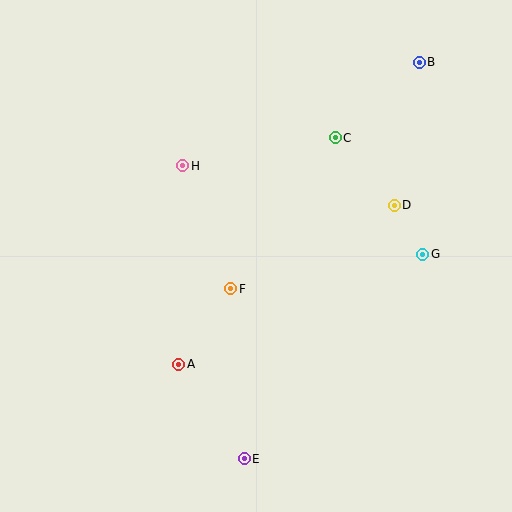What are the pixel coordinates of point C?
Point C is at (335, 138).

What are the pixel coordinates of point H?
Point H is at (183, 166).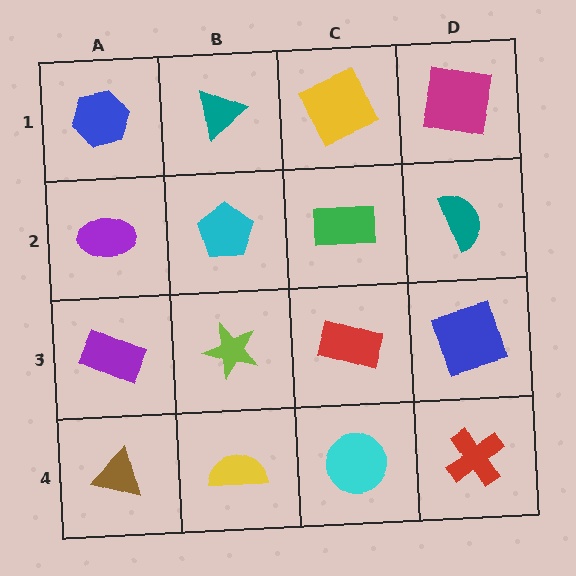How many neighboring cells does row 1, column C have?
3.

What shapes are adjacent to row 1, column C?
A green rectangle (row 2, column C), a teal triangle (row 1, column B), a magenta square (row 1, column D).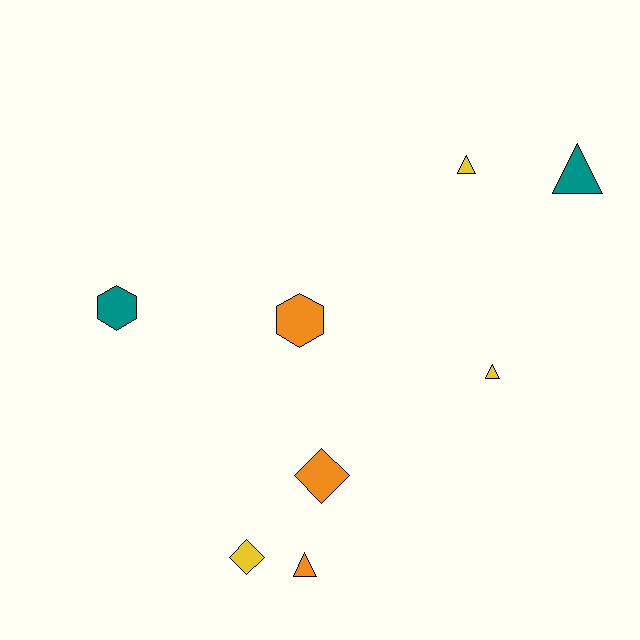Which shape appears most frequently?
Triangle, with 4 objects.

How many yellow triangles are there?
There are 2 yellow triangles.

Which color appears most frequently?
Yellow, with 3 objects.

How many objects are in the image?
There are 8 objects.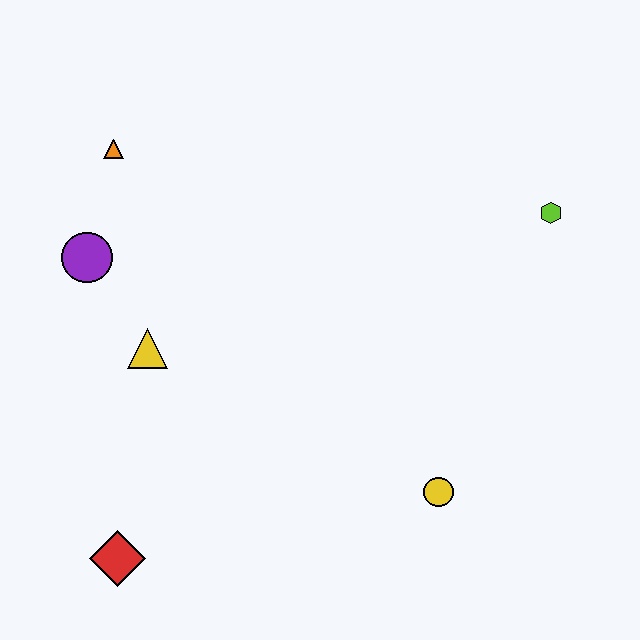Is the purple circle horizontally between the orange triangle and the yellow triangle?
No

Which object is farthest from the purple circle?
The lime hexagon is farthest from the purple circle.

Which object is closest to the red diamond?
The yellow triangle is closest to the red diamond.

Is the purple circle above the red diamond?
Yes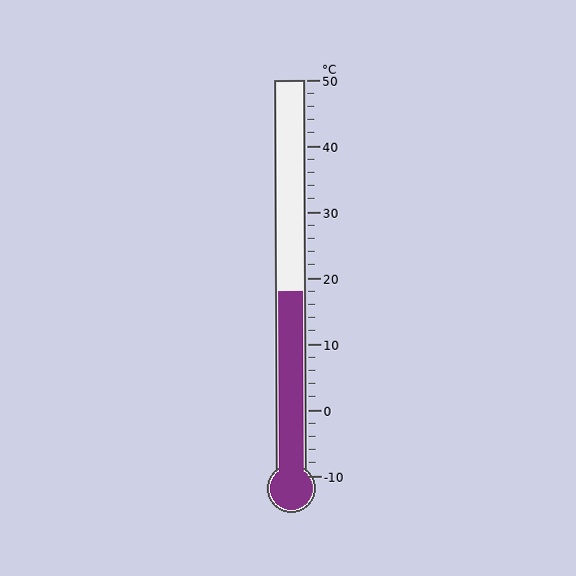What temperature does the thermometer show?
The thermometer shows approximately 18°C.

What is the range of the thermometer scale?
The thermometer scale ranges from -10°C to 50°C.